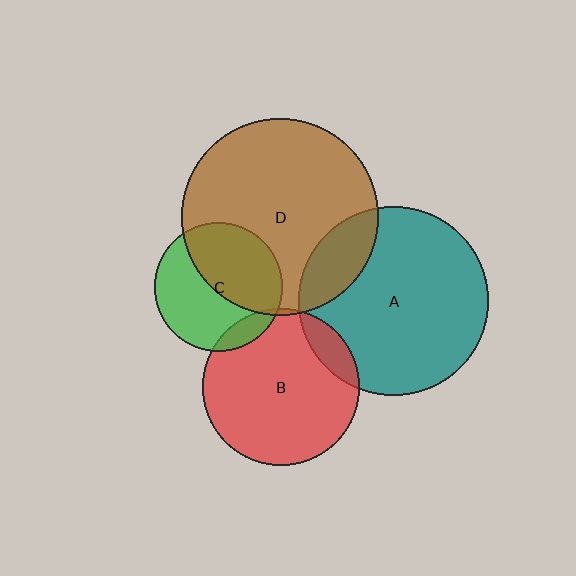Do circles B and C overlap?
Yes.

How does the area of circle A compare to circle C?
Approximately 2.2 times.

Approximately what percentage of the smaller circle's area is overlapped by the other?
Approximately 10%.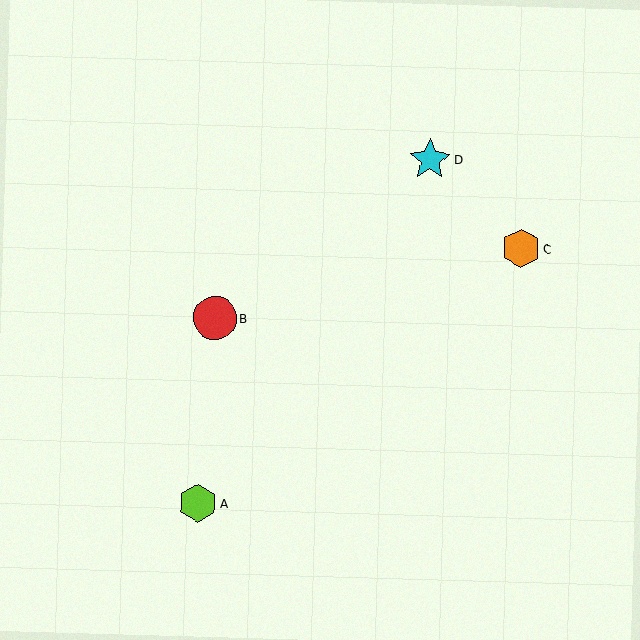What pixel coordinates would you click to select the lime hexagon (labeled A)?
Click at (198, 503) to select the lime hexagon A.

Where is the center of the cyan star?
The center of the cyan star is at (430, 159).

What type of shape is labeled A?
Shape A is a lime hexagon.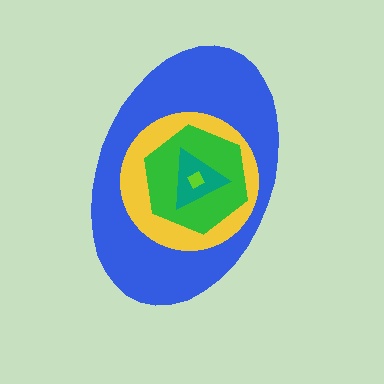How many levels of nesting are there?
5.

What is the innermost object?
The lime diamond.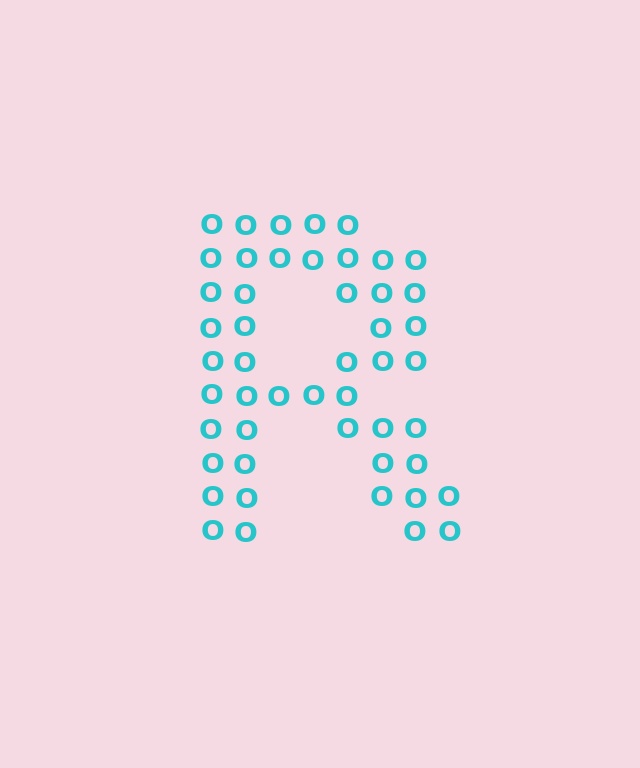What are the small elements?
The small elements are letter O's.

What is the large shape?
The large shape is the letter R.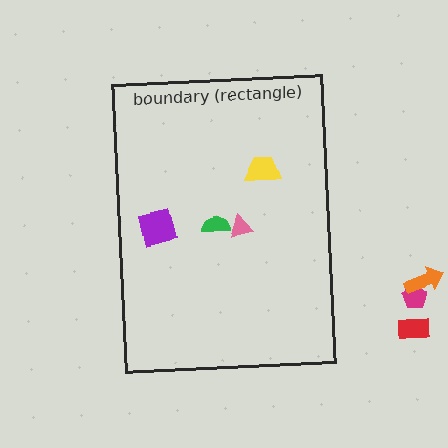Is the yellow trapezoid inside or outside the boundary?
Inside.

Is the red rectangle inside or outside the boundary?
Outside.